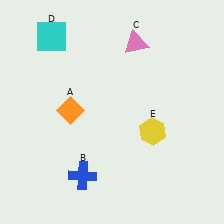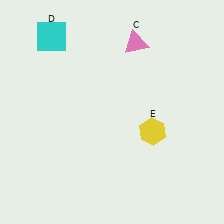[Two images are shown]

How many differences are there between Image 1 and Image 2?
There are 2 differences between the two images.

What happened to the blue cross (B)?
The blue cross (B) was removed in Image 2. It was in the bottom-left area of Image 1.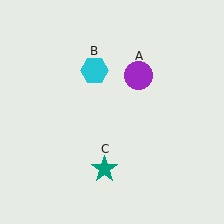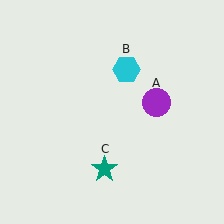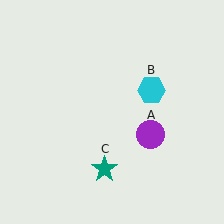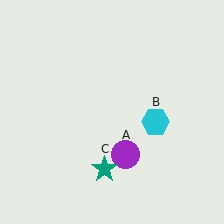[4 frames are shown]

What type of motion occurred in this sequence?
The purple circle (object A), cyan hexagon (object B) rotated clockwise around the center of the scene.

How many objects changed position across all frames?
2 objects changed position: purple circle (object A), cyan hexagon (object B).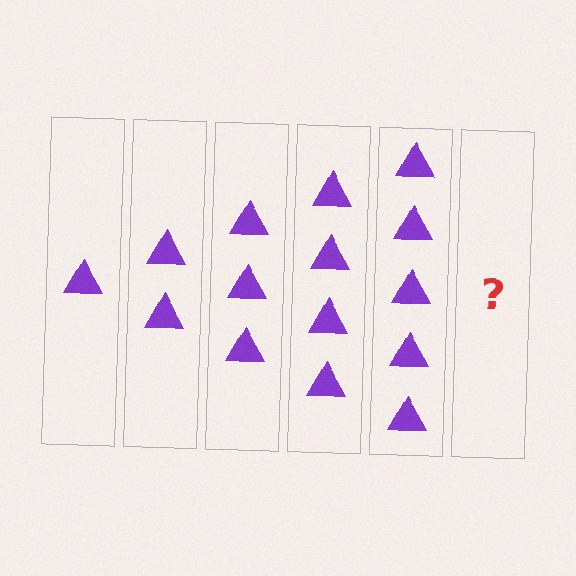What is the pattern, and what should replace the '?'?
The pattern is that each step adds one more triangle. The '?' should be 6 triangles.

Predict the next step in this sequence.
The next step is 6 triangles.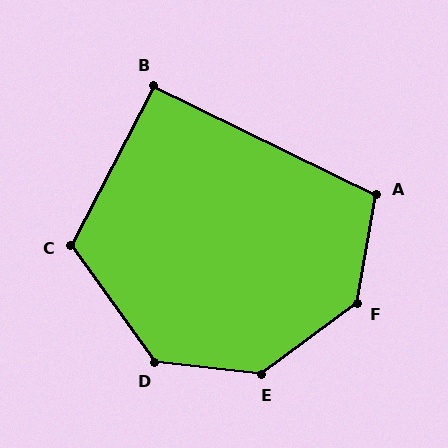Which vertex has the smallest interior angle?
B, at approximately 91 degrees.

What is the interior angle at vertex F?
Approximately 137 degrees (obtuse).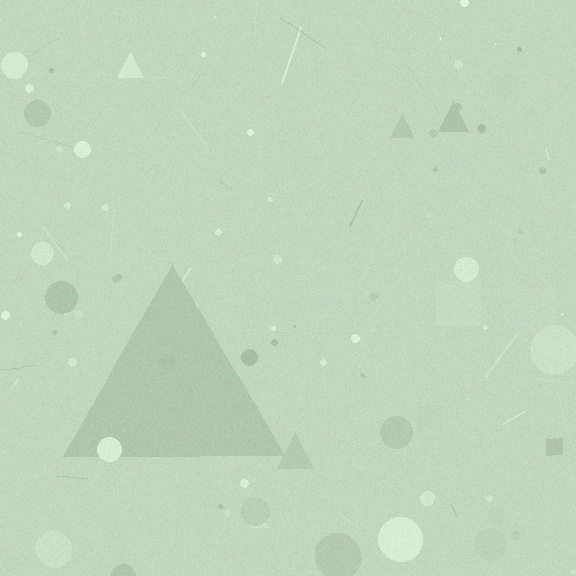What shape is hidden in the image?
A triangle is hidden in the image.